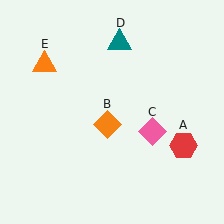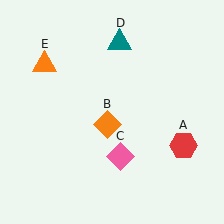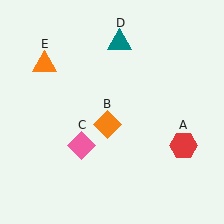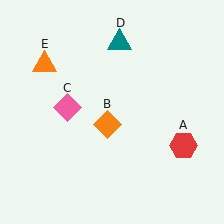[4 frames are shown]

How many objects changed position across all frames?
1 object changed position: pink diamond (object C).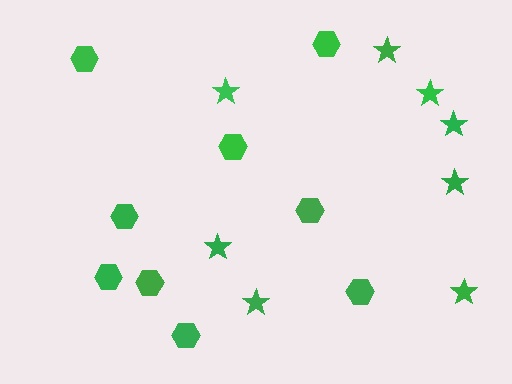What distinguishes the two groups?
There are 2 groups: one group of stars (8) and one group of hexagons (9).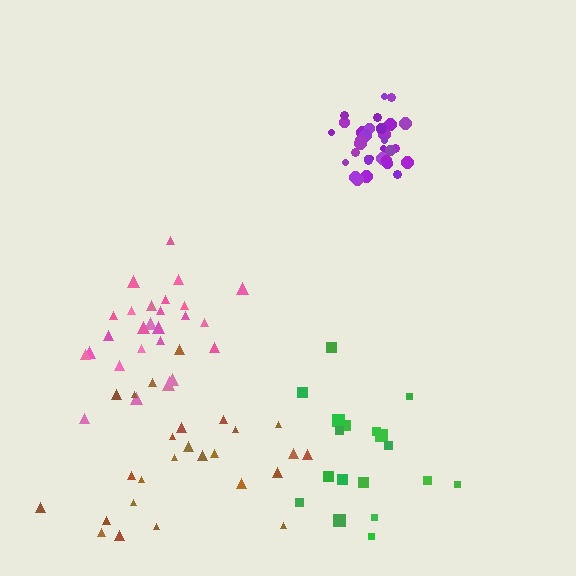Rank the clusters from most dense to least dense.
purple, pink, green, brown.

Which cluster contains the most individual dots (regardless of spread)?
Purple (34).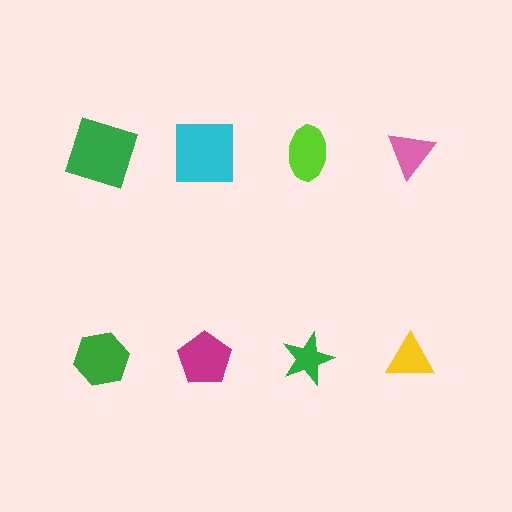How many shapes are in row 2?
4 shapes.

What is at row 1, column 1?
A green square.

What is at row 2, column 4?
A yellow triangle.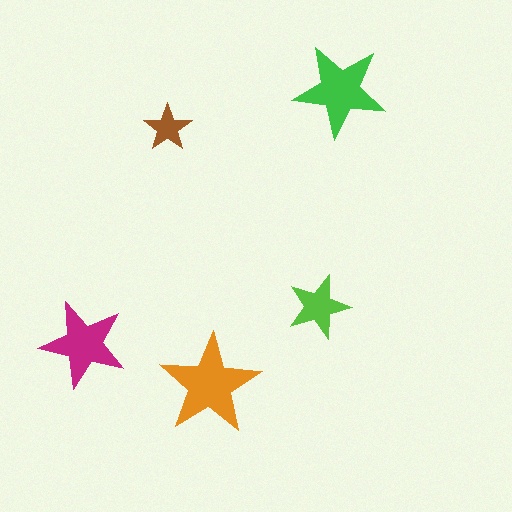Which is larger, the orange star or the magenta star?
The orange one.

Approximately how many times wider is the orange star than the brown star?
About 2 times wider.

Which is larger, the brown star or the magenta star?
The magenta one.